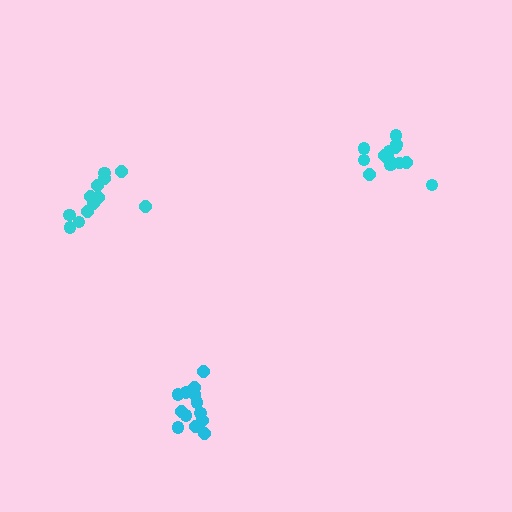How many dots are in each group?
Group 1: 13 dots, Group 2: 14 dots, Group 3: 12 dots (39 total).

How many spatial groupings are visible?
There are 3 spatial groupings.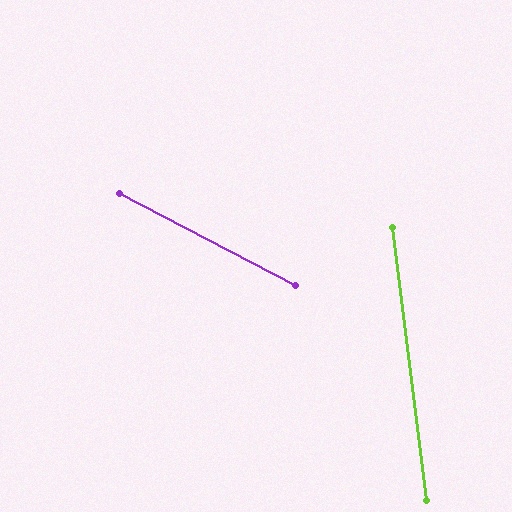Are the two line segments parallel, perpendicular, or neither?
Neither parallel nor perpendicular — they differ by about 55°.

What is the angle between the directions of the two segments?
Approximately 55 degrees.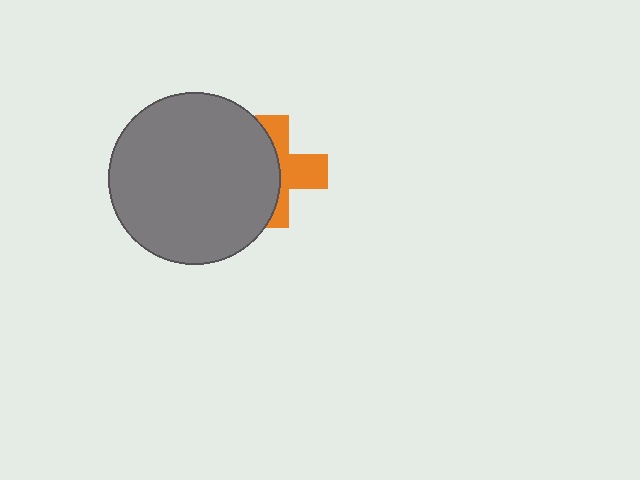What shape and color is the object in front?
The object in front is a gray circle.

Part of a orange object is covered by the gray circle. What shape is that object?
It is a cross.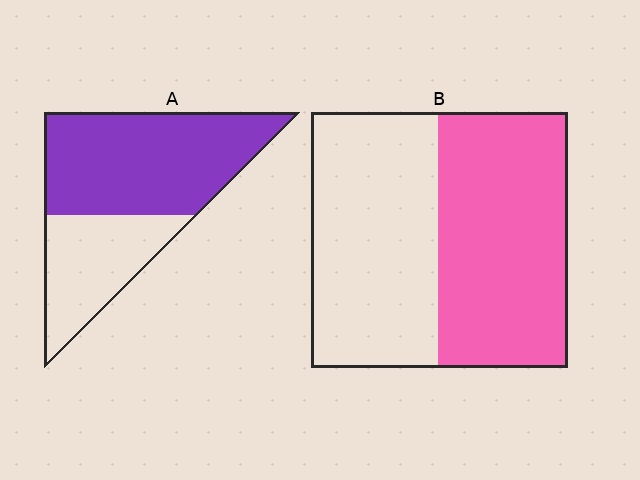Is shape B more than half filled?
Roughly half.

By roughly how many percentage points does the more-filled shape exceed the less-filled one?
By roughly 15 percentage points (A over B).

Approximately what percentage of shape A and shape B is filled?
A is approximately 65% and B is approximately 50%.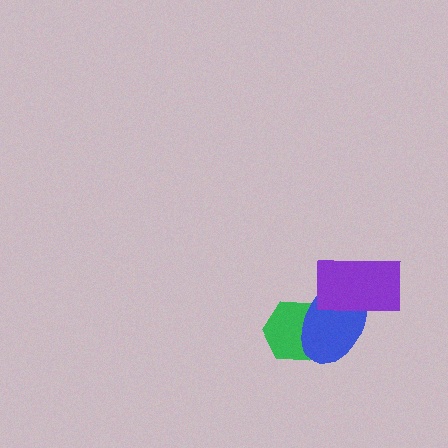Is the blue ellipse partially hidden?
Yes, it is partially covered by another shape.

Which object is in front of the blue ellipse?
The purple rectangle is in front of the blue ellipse.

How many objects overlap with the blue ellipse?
2 objects overlap with the blue ellipse.